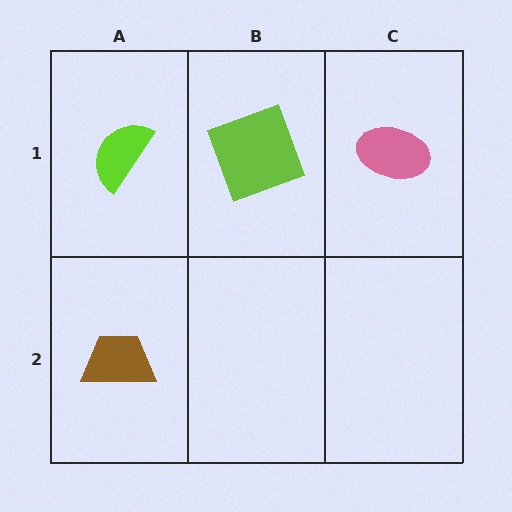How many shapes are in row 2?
1 shape.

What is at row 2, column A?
A brown trapezoid.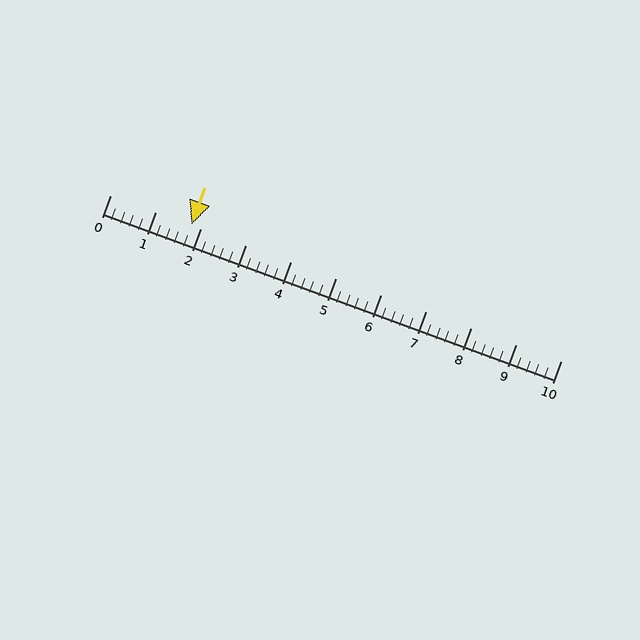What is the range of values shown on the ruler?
The ruler shows values from 0 to 10.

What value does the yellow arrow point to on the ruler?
The yellow arrow points to approximately 1.8.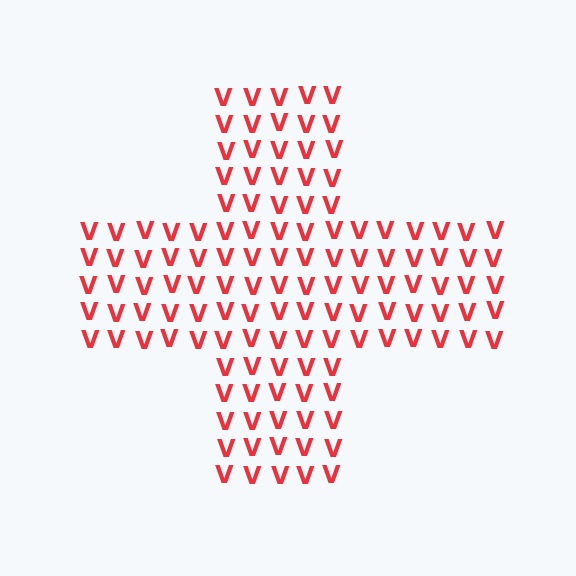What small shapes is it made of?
It is made of small letter V's.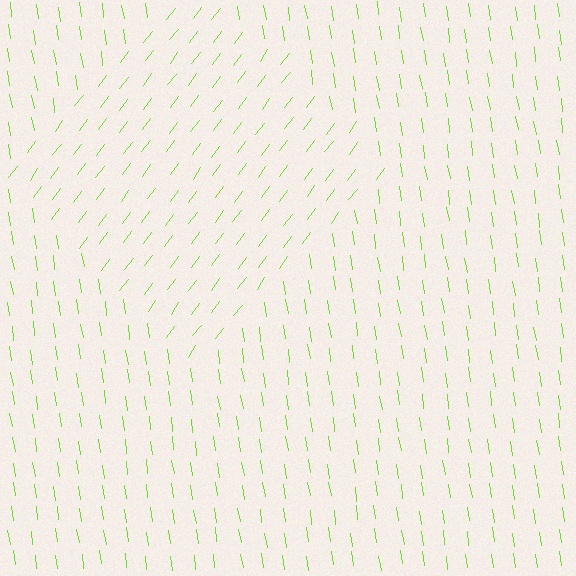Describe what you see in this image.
The image is filled with small lime line segments. A diamond region in the image has lines oriented differently from the surrounding lines, creating a visible texture boundary.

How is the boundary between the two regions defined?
The boundary is defined purely by a change in line orientation (approximately 45 degrees difference). All lines are the same color and thickness.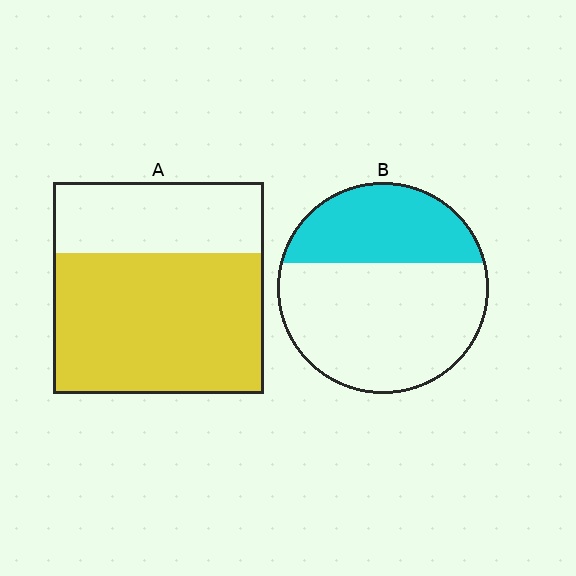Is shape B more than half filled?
No.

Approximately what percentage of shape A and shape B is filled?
A is approximately 65% and B is approximately 35%.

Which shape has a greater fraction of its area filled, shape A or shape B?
Shape A.